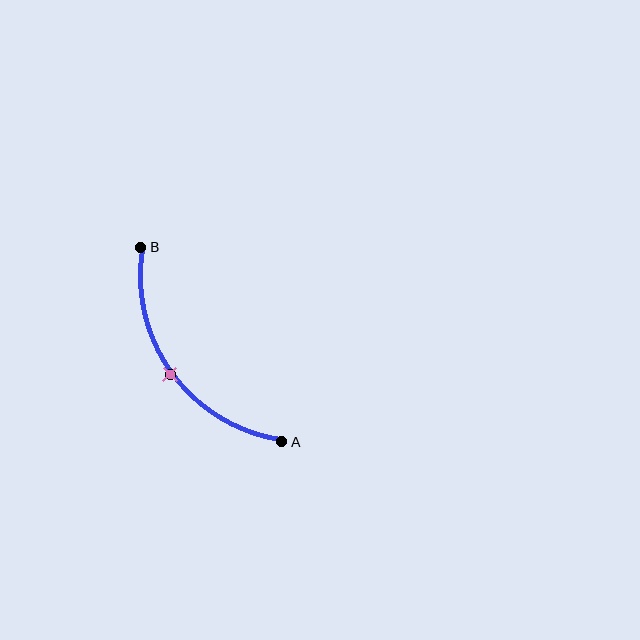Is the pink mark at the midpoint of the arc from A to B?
Yes. The pink mark lies on the arc at equal arc-length from both A and B — it is the arc midpoint.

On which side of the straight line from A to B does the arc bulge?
The arc bulges below and to the left of the straight line connecting A and B.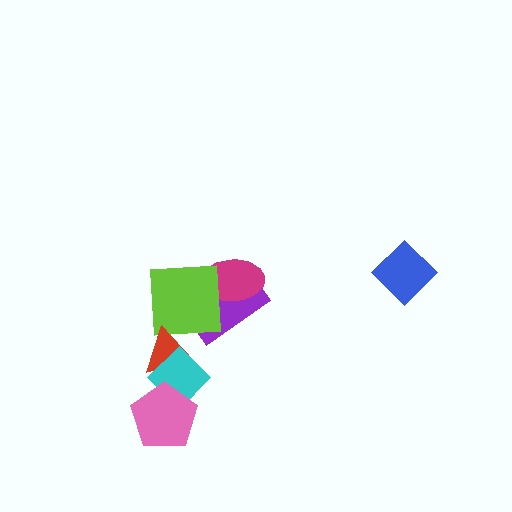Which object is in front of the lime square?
The red triangle is in front of the lime square.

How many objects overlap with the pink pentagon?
1 object overlaps with the pink pentagon.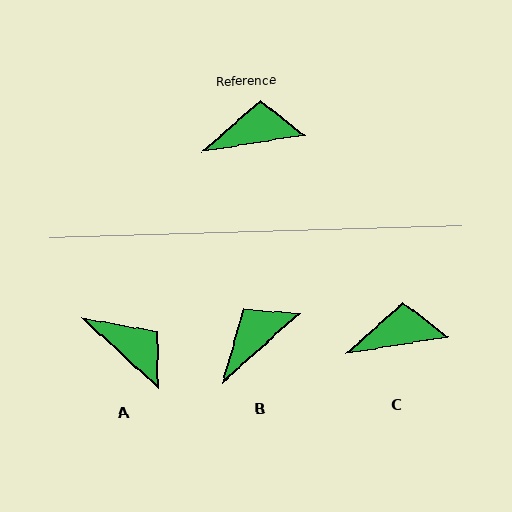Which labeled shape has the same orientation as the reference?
C.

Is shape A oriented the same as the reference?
No, it is off by about 52 degrees.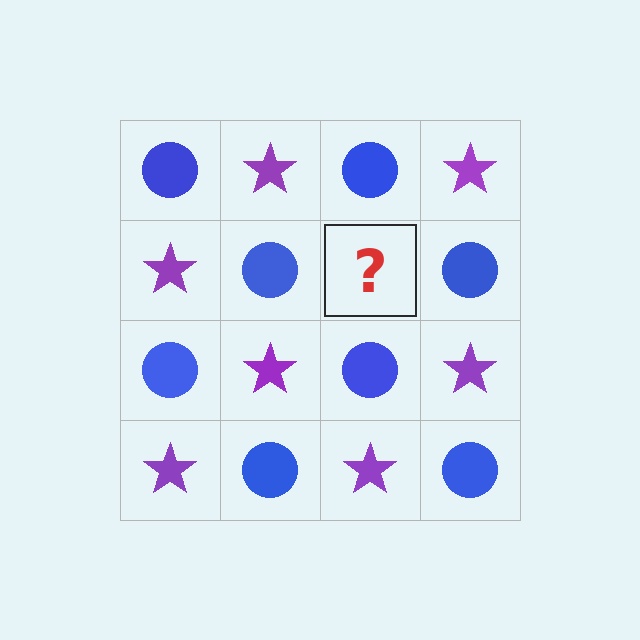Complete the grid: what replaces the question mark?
The question mark should be replaced with a purple star.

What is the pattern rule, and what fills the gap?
The rule is that it alternates blue circle and purple star in a checkerboard pattern. The gap should be filled with a purple star.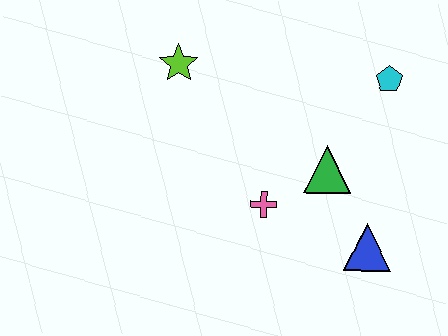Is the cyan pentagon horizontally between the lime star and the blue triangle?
No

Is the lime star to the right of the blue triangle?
No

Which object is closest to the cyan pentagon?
The green triangle is closest to the cyan pentagon.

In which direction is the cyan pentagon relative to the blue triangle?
The cyan pentagon is above the blue triangle.